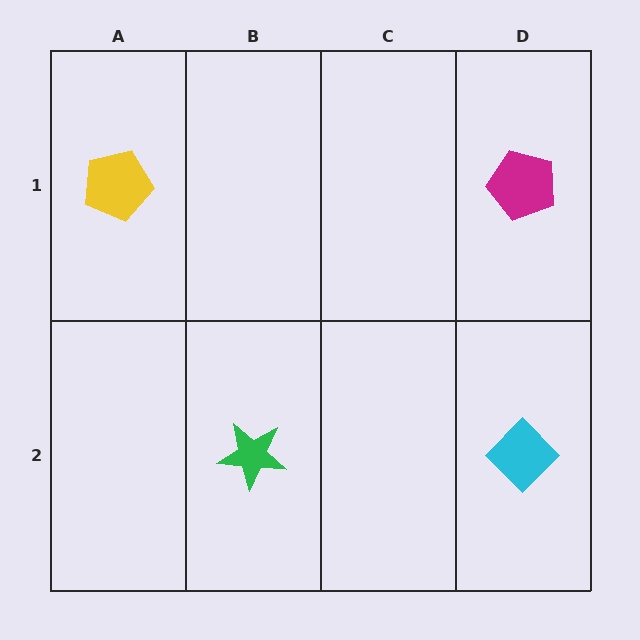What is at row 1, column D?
A magenta pentagon.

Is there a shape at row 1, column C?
No, that cell is empty.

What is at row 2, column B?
A green star.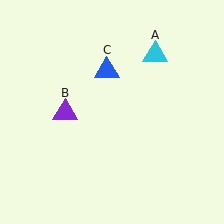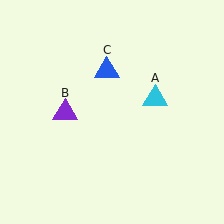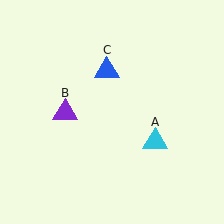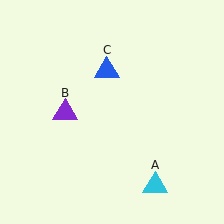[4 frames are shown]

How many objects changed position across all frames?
1 object changed position: cyan triangle (object A).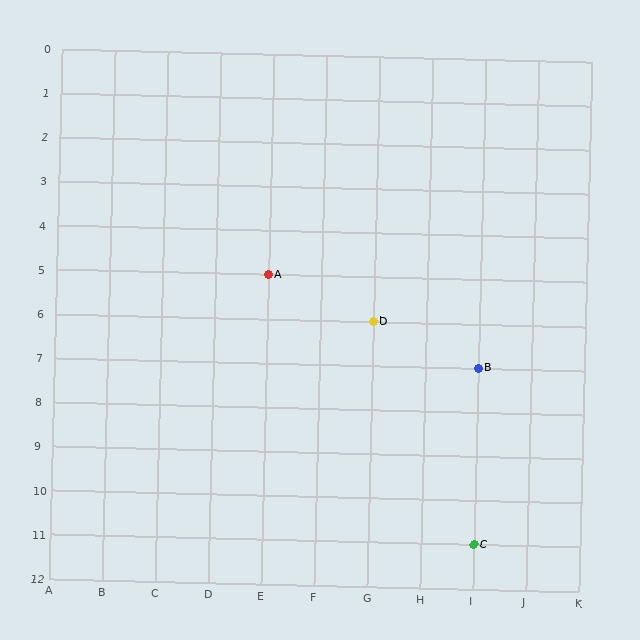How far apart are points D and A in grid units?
Points D and A are 2 columns and 1 row apart (about 2.2 grid units diagonally).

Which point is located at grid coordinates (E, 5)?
Point A is at (E, 5).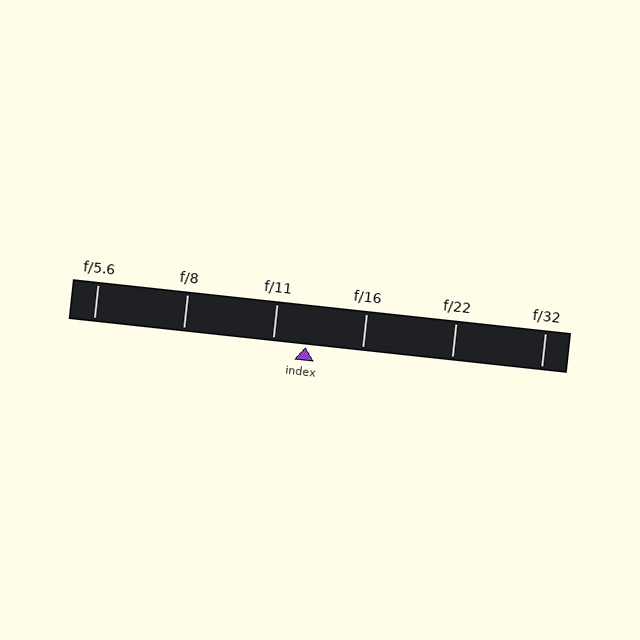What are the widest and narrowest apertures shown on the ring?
The widest aperture shown is f/5.6 and the narrowest is f/32.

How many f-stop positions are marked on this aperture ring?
There are 6 f-stop positions marked.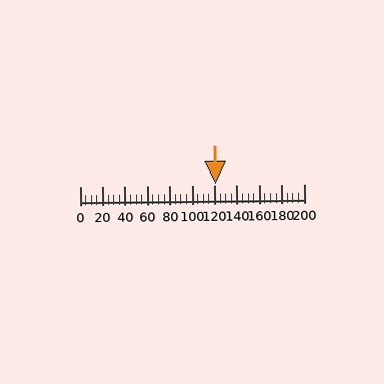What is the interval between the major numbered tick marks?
The major tick marks are spaced 20 units apart.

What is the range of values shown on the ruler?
The ruler shows values from 0 to 200.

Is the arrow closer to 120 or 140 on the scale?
The arrow is closer to 120.